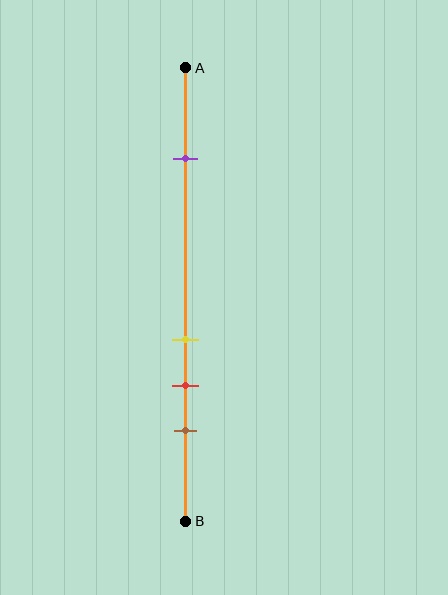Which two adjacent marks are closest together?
The yellow and red marks are the closest adjacent pair.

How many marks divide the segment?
There are 4 marks dividing the segment.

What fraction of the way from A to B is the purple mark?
The purple mark is approximately 20% (0.2) of the way from A to B.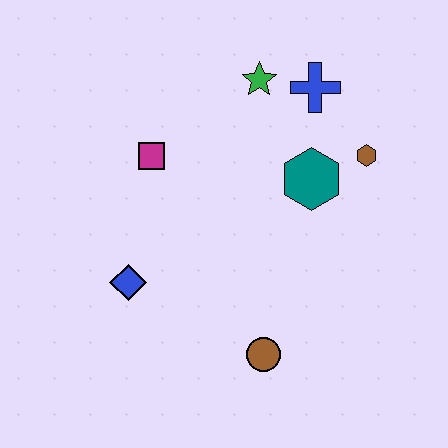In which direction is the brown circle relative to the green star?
The brown circle is below the green star.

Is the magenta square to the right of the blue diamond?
Yes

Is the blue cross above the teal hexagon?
Yes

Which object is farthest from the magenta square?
The brown circle is farthest from the magenta square.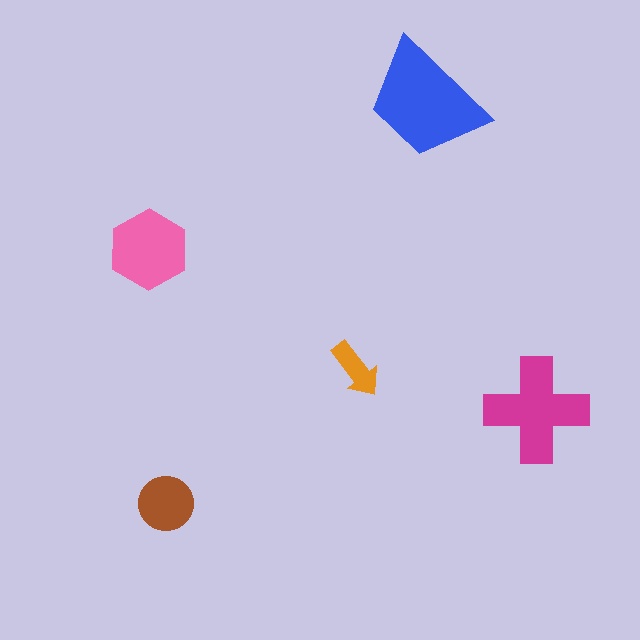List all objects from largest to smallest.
The blue trapezoid, the magenta cross, the pink hexagon, the brown circle, the orange arrow.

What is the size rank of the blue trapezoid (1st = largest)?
1st.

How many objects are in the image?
There are 5 objects in the image.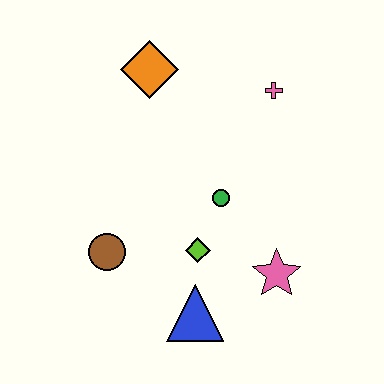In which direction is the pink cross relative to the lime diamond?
The pink cross is above the lime diamond.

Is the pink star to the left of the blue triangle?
No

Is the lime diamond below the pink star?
No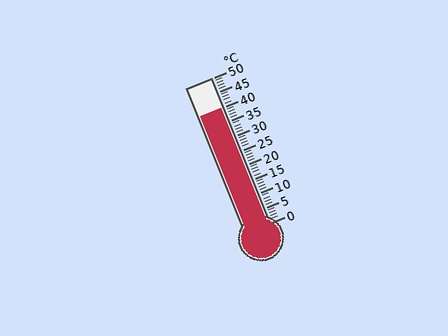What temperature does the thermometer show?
The thermometer shows approximately 40°C.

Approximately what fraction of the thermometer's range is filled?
The thermometer is filled to approximately 80% of its range.